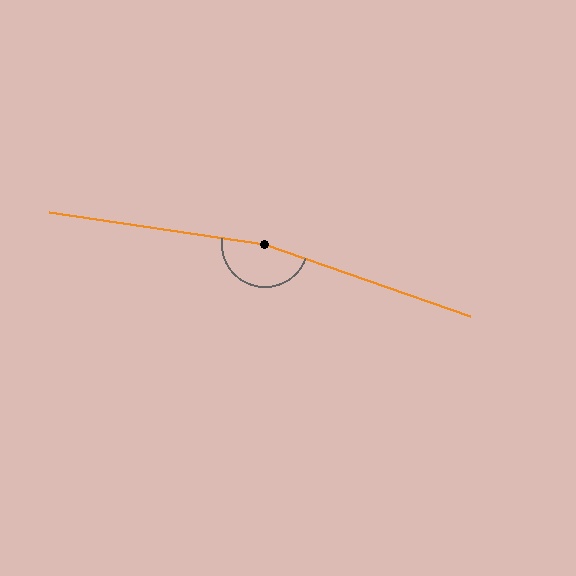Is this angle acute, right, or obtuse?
It is obtuse.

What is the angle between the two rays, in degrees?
Approximately 169 degrees.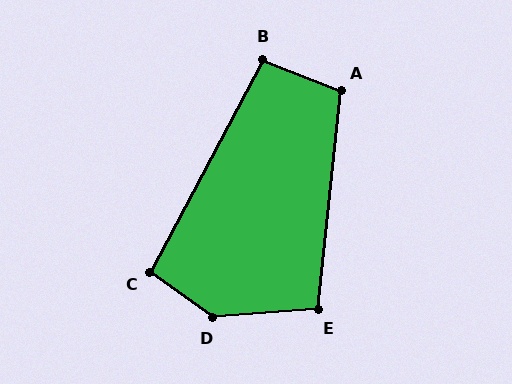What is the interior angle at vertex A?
Approximately 105 degrees (obtuse).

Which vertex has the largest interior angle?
D, at approximately 139 degrees.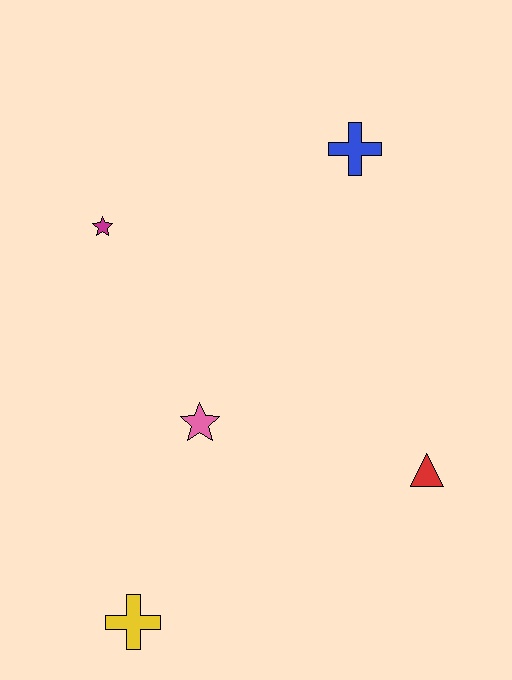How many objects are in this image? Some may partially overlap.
There are 5 objects.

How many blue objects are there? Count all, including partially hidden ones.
There is 1 blue object.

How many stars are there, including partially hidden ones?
There are 2 stars.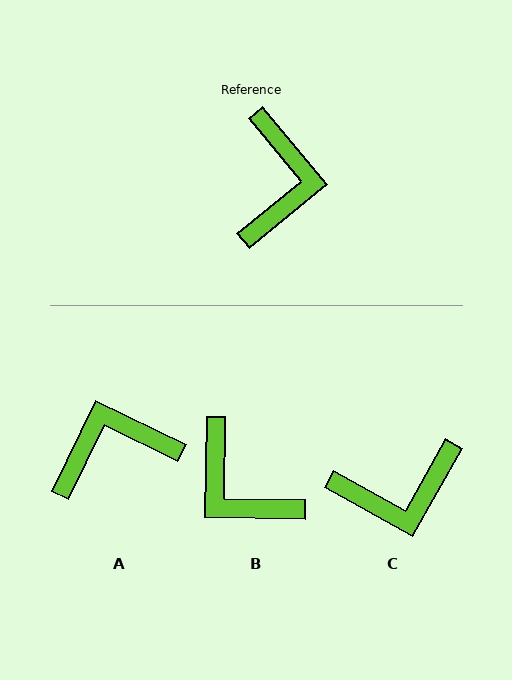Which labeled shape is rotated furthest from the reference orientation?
B, about 131 degrees away.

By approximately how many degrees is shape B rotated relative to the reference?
Approximately 131 degrees clockwise.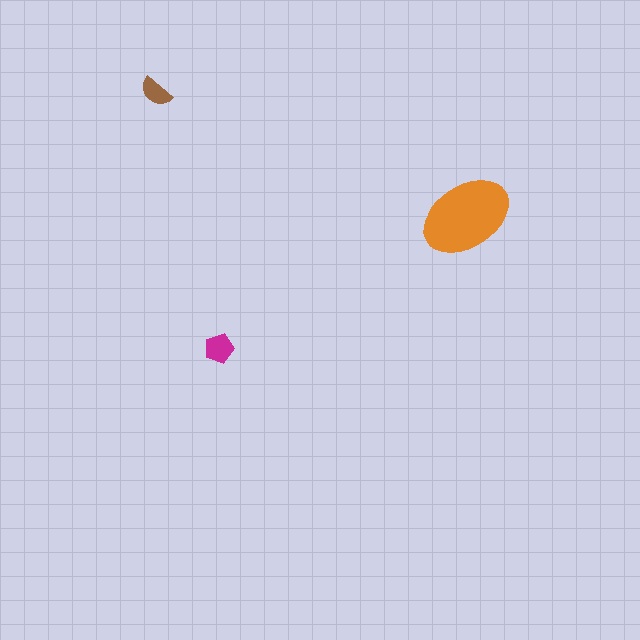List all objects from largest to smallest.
The orange ellipse, the magenta pentagon, the brown semicircle.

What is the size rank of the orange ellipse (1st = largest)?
1st.